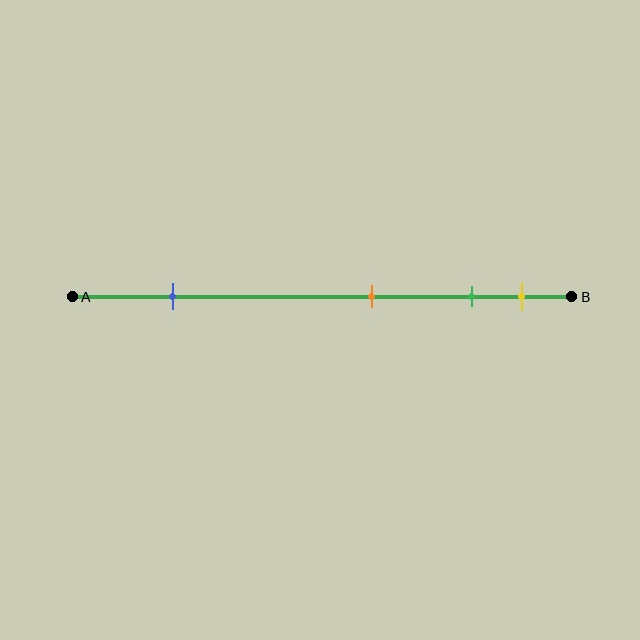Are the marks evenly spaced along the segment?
No, the marks are not evenly spaced.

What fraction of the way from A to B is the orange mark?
The orange mark is approximately 60% (0.6) of the way from A to B.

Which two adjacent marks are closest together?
The green and yellow marks are the closest adjacent pair.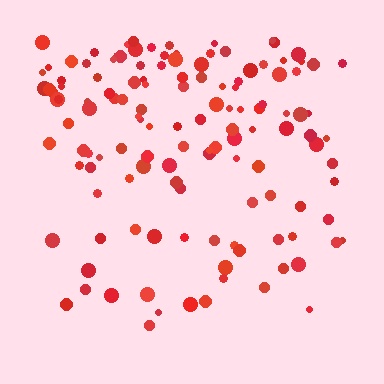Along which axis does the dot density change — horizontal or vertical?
Vertical.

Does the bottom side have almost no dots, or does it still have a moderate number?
Still a moderate number, just noticeably fewer than the top.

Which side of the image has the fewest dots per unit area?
The bottom.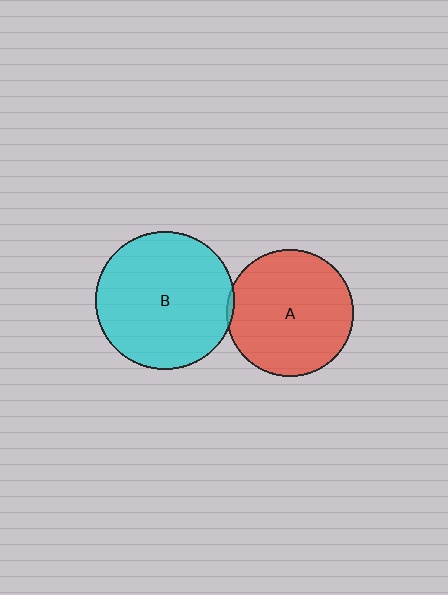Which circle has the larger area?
Circle B (cyan).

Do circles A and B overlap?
Yes.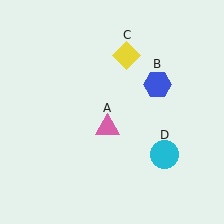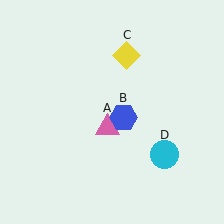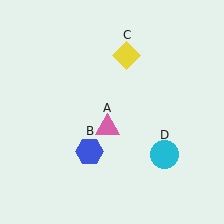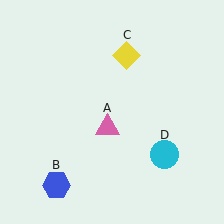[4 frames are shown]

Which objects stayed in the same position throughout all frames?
Pink triangle (object A) and yellow diamond (object C) and cyan circle (object D) remained stationary.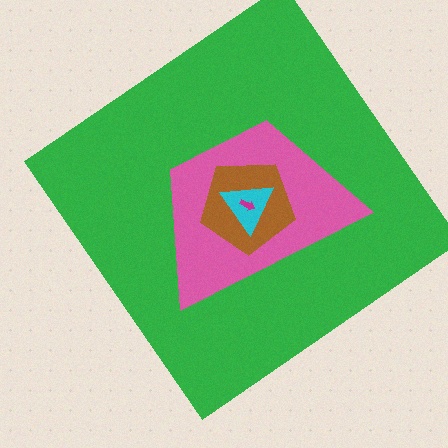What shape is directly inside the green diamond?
The pink trapezoid.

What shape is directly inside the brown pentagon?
The cyan triangle.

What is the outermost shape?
The green diamond.